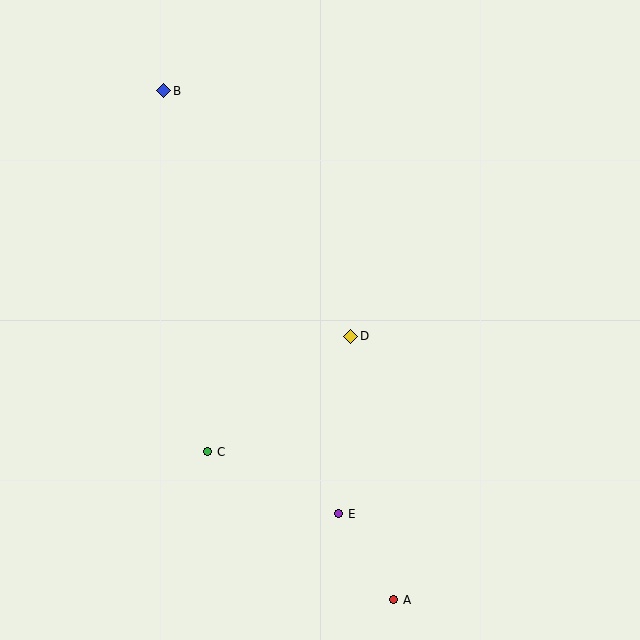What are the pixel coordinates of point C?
Point C is at (208, 452).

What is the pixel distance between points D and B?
The distance between D and B is 309 pixels.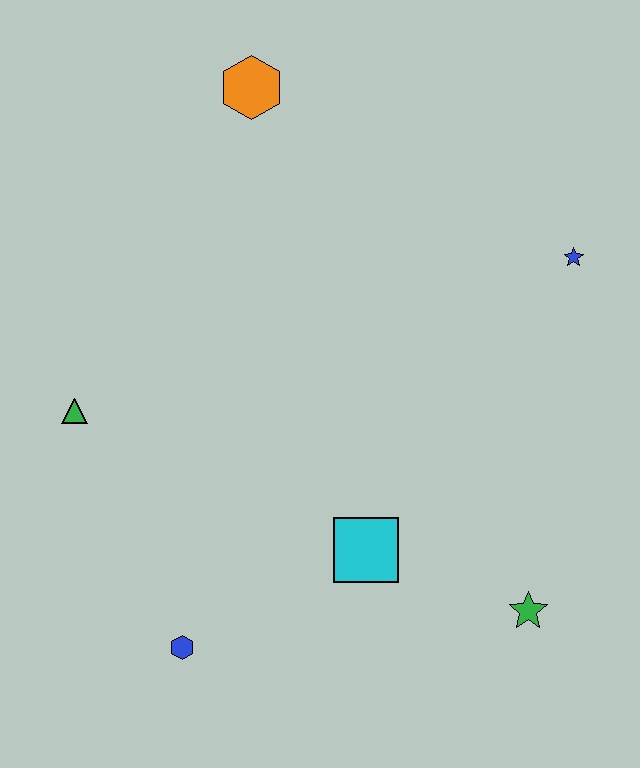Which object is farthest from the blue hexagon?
The orange hexagon is farthest from the blue hexagon.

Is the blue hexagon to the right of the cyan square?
No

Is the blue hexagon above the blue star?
No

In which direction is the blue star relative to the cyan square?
The blue star is above the cyan square.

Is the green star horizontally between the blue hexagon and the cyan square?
No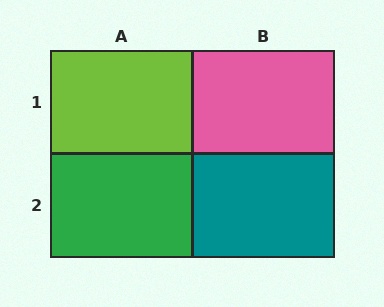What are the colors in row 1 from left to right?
Lime, pink.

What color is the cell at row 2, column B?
Teal.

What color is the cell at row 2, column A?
Green.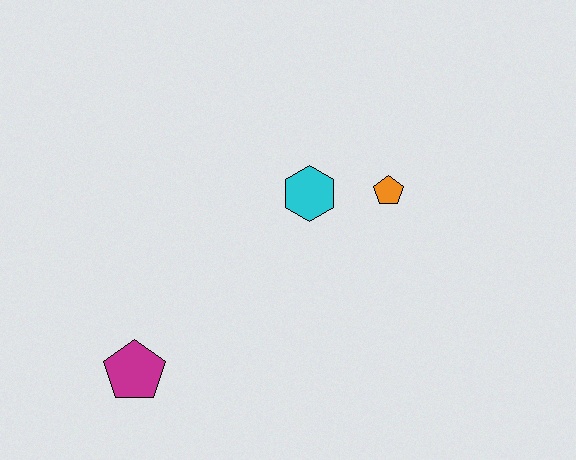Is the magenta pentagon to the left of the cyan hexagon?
Yes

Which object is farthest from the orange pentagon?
The magenta pentagon is farthest from the orange pentagon.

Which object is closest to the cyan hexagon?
The orange pentagon is closest to the cyan hexagon.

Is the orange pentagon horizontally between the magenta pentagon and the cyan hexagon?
No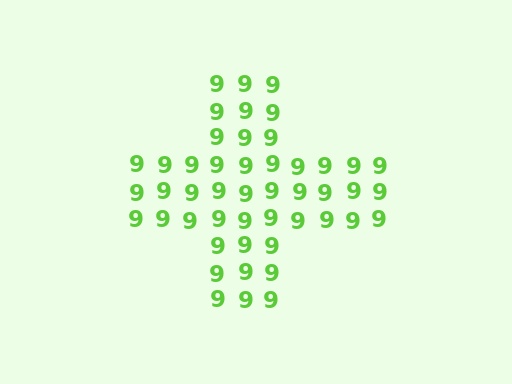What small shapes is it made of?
It is made of small digit 9's.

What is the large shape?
The large shape is a cross.